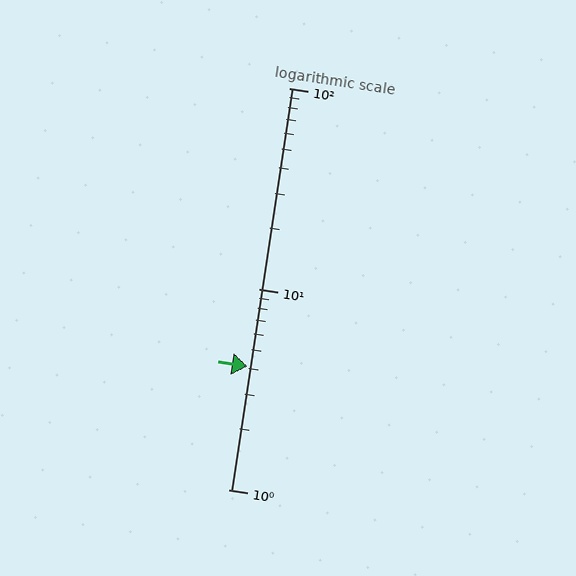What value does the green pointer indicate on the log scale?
The pointer indicates approximately 4.1.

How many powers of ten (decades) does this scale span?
The scale spans 2 decades, from 1 to 100.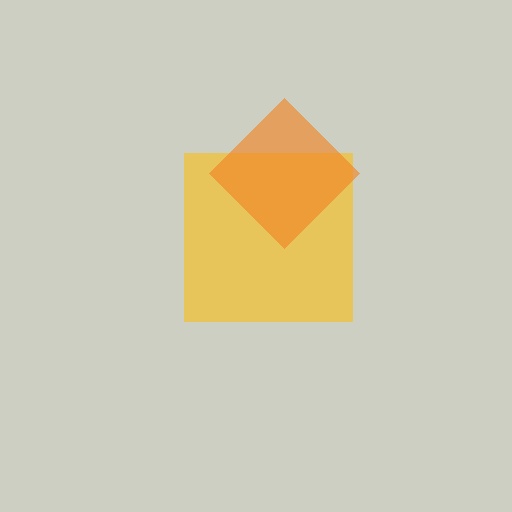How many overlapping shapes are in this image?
There are 2 overlapping shapes in the image.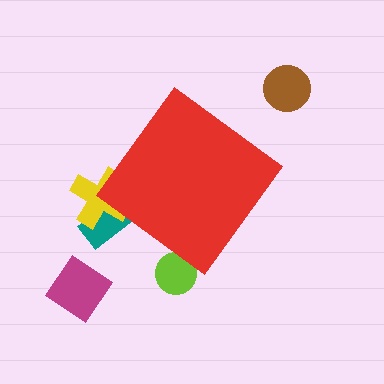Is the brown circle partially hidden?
No, the brown circle is fully visible.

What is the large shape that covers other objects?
A red diamond.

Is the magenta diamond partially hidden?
No, the magenta diamond is fully visible.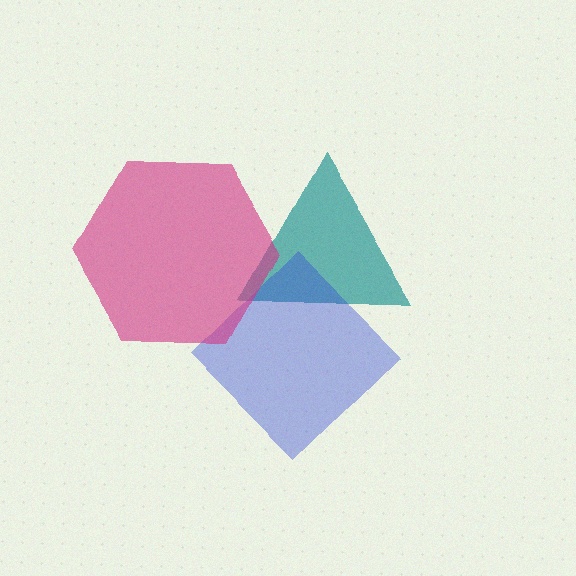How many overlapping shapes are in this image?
There are 3 overlapping shapes in the image.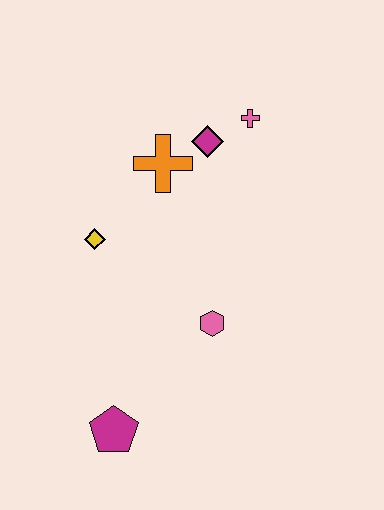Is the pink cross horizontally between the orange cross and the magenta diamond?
No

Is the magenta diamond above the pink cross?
No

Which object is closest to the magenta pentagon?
The pink hexagon is closest to the magenta pentagon.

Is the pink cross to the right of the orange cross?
Yes